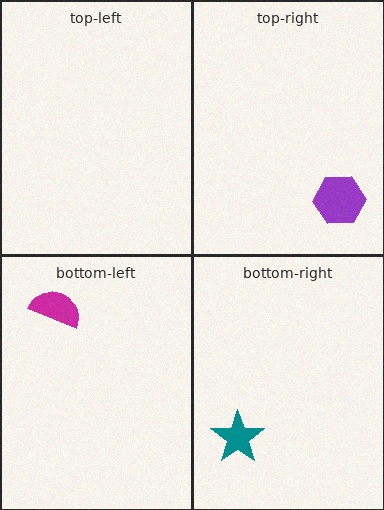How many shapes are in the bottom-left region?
1.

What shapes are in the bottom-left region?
The magenta semicircle.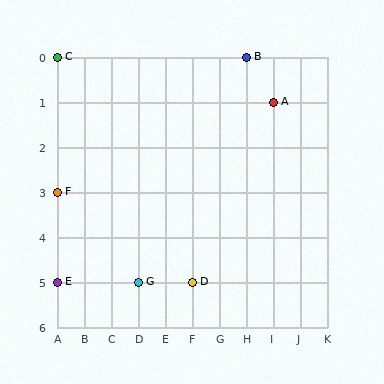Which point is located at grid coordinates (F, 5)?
Point D is at (F, 5).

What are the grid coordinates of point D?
Point D is at grid coordinates (F, 5).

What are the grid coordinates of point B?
Point B is at grid coordinates (H, 0).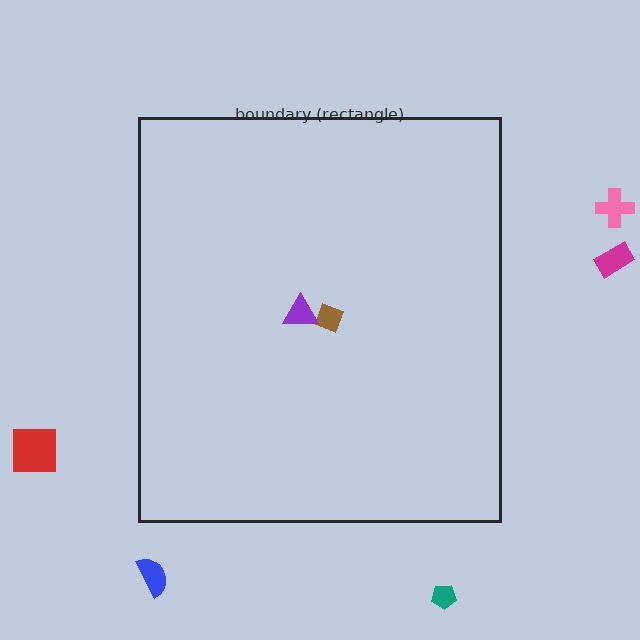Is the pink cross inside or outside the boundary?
Outside.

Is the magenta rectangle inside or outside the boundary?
Outside.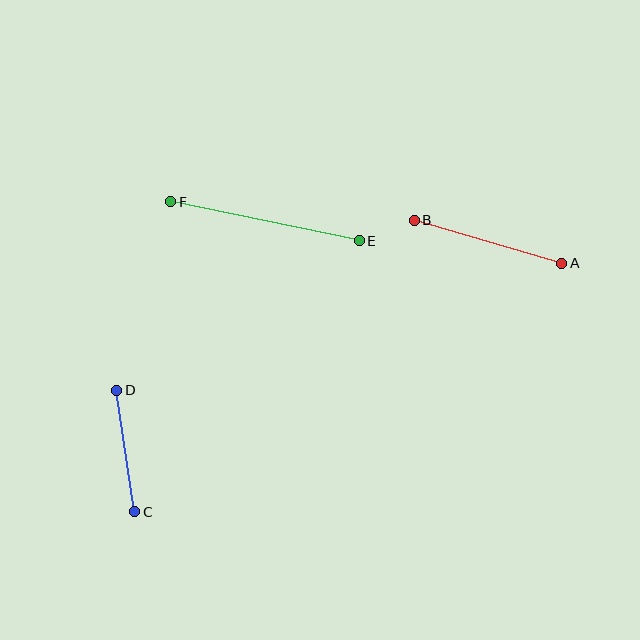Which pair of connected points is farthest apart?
Points E and F are farthest apart.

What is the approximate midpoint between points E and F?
The midpoint is at approximately (265, 221) pixels.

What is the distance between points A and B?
The distance is approximately 154 pixels.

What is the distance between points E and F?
The distance is approximately 192 pixels.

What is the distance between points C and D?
The distance is approximately 123 pixels.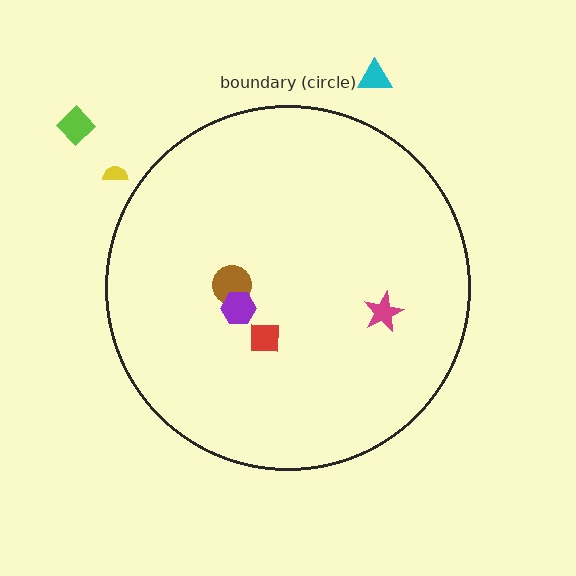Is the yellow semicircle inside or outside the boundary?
Outside.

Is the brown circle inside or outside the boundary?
Inside.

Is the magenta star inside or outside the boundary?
Inside.